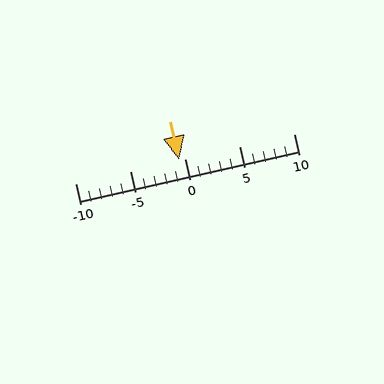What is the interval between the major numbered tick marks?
The major tick marks are spaced 5 units apart.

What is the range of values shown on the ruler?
The ruler shows values from -10 to 10.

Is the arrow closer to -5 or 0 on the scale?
The arrow is closer to 0.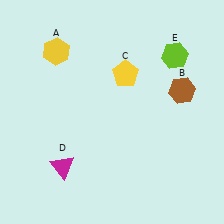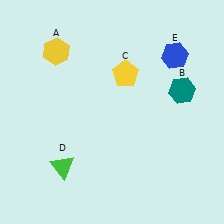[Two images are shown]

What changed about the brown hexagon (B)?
In Image 1, B is brown. In Image 2, it changed to teal.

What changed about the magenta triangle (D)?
In Image 1, D is magenta. In Image 2, it changed to green.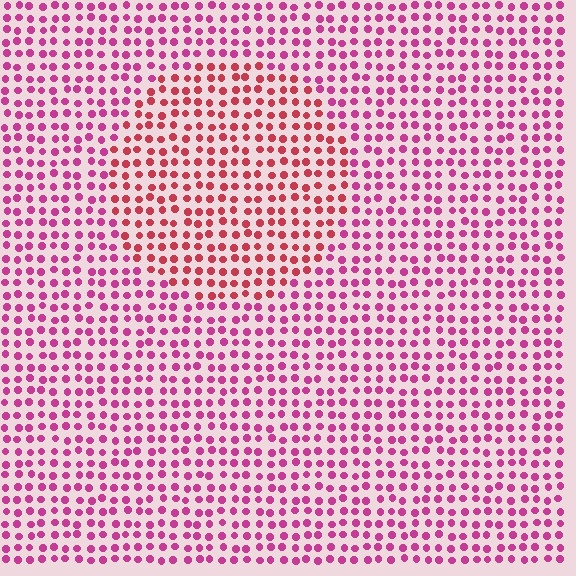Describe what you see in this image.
The image is filled with small magenta elements in a uniform arrangement. A circle-shaped region is visible where the elements are tinted to a slightly different hue, forming a subtle color boundary.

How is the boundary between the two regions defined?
The boundary is defined purely by a slight shift in hue (about 30 degrees). Spacing, size, and orientation are identical on both sides.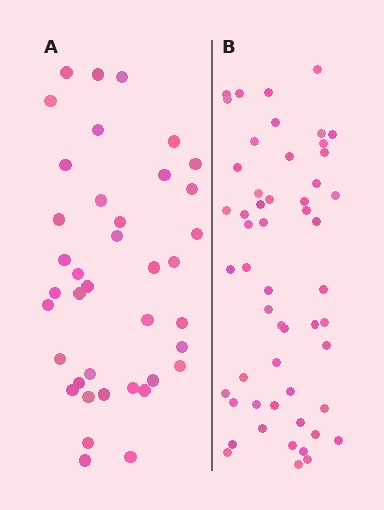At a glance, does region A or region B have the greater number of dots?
Region B (the right region) has more dots.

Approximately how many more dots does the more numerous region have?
Region B has approximately 15 more dots than region A.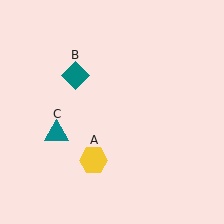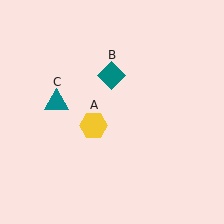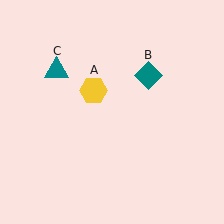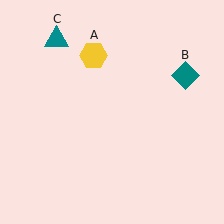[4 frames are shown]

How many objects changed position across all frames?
3 objects changed position: yellow hexagon (object A), teal diamond (object B), teal triangle (object C).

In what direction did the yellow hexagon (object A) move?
The yellow hexagon (object A) moved up.